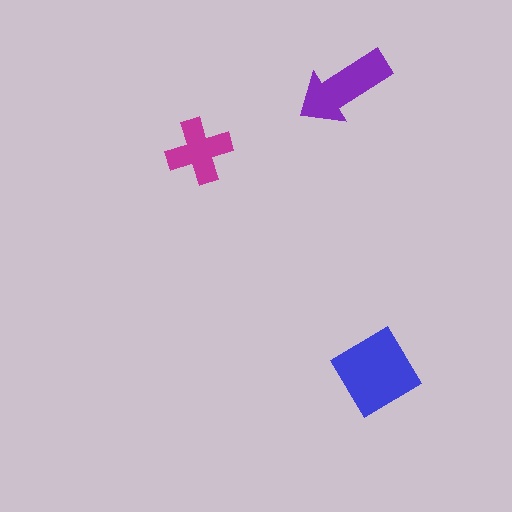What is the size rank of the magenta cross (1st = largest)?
3rd.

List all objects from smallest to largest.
The magenta cross, the purple arrow, the blue diamond.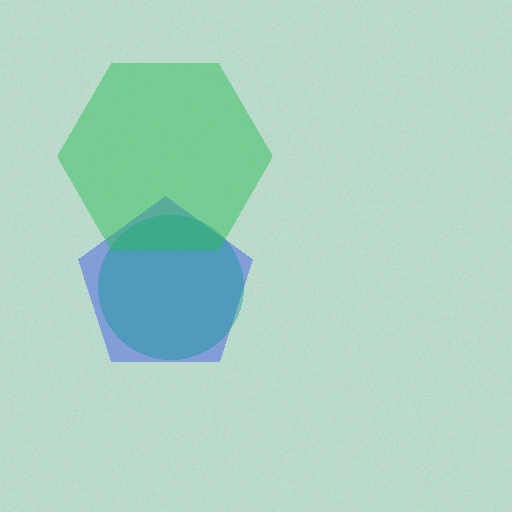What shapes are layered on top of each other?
The layered shapes are: a blue pentagon, a teal circle, a green hexagon.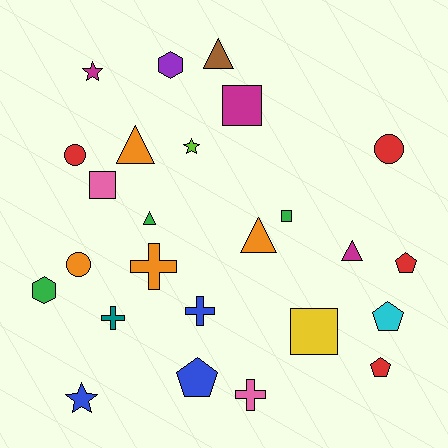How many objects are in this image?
There are 25 objects.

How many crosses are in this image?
There are 4 crosses.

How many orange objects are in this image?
There are 4 orange objects.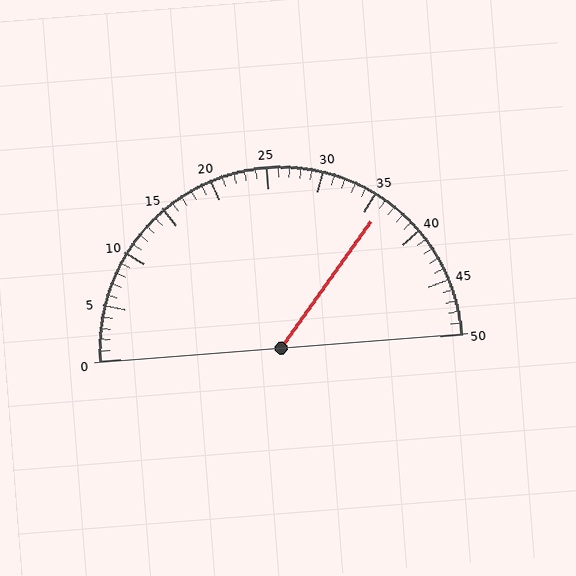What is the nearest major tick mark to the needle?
The nearest major tick mark is 35.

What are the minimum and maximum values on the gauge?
The gauge ranges from 0 to 50.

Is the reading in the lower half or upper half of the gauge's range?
The reading is in the upper half of the range (0 to 50).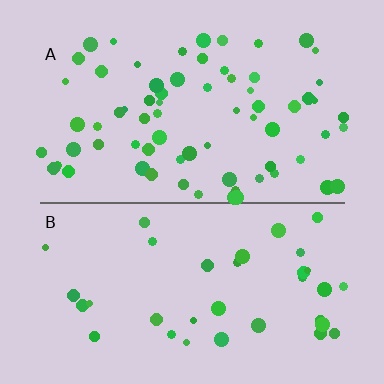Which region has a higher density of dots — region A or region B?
A (the top).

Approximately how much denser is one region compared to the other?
Approximately 2.0× — region A over region B.